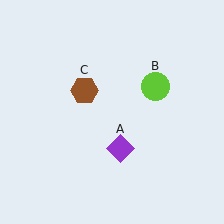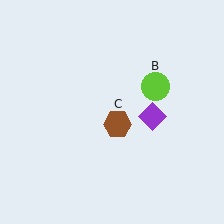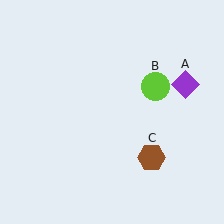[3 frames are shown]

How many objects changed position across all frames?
2 objects changed position: purple diamond (object A), brown hexagon (object C).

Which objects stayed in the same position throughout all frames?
Lime circle (object B) remained stationary.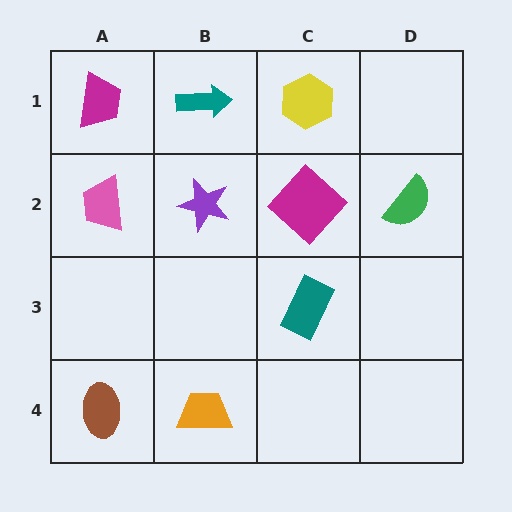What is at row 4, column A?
A brown ellipse.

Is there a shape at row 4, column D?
No, that cell is empty.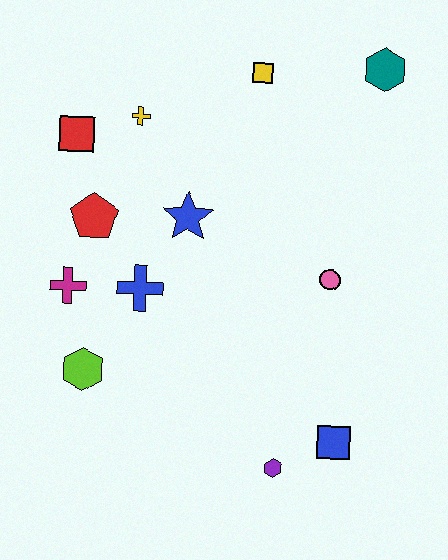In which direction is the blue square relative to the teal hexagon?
The blue square is below the teal hexagon.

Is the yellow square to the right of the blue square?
No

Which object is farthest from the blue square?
The red square is farthest from the blue square.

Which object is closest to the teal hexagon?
The yellow square is closest to the teal hexagon.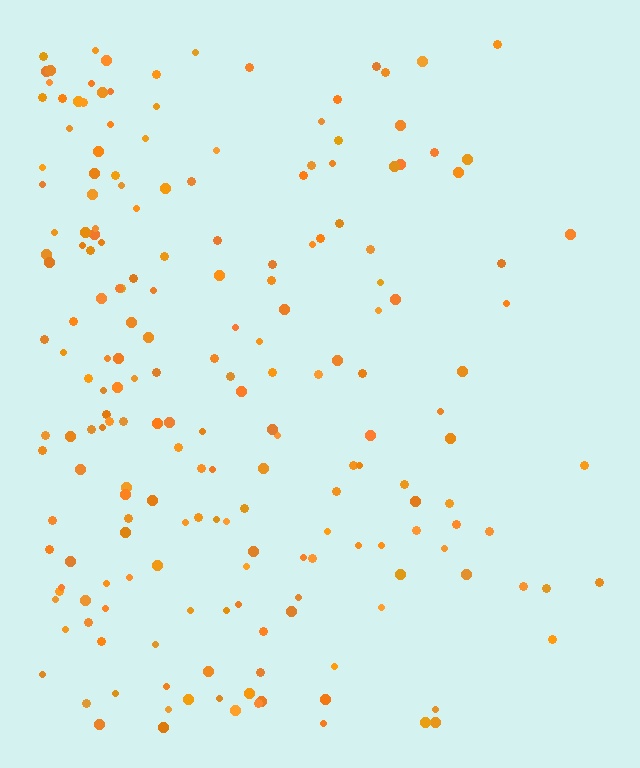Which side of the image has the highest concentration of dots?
The left.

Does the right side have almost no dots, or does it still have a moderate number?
Still a moderate number, just noticeably fewer than the left.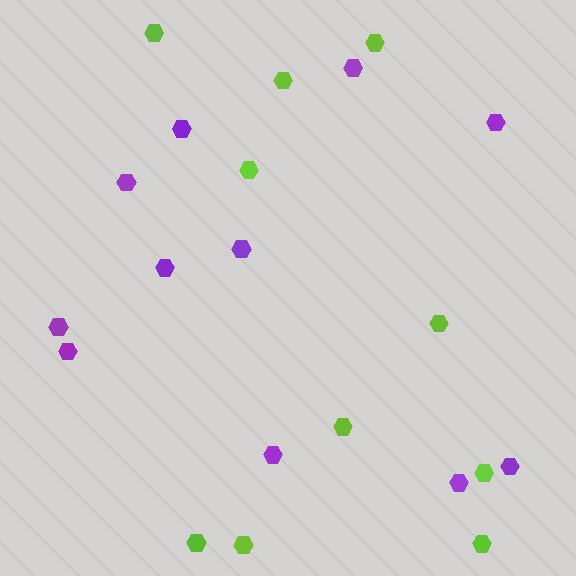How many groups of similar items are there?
There are 2 groups: one group of purple hexagons (11) and one group of lime hexagons (10).